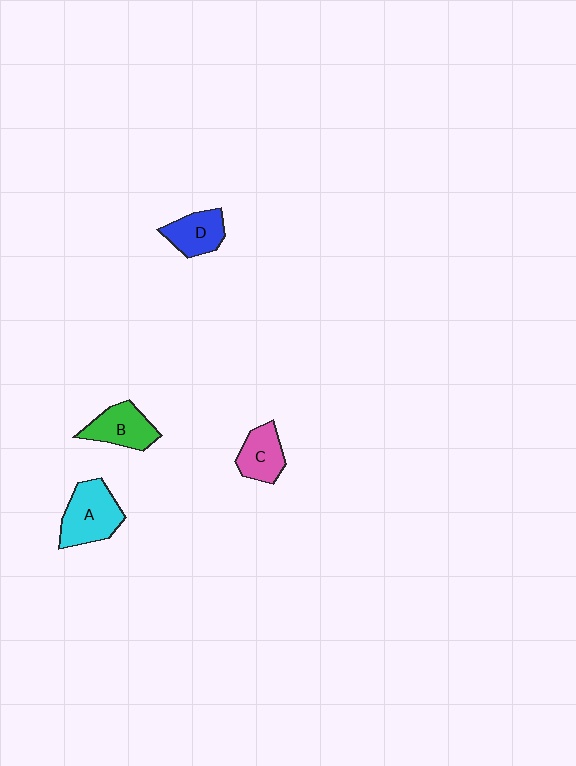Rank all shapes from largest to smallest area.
From largest to smallest: A (cyan), B (green), D (blue), C (pink).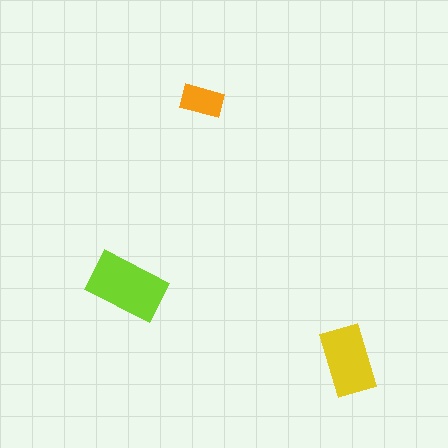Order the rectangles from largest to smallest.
the lime one, the yellow one, the orange one.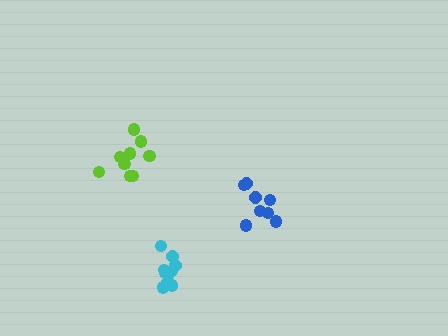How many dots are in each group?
Group 1: 8 dots, Group 2: 9 dots, Group 3: 10 dots (27 total).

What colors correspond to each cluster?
The clusters are colored: blue, lime, cyan.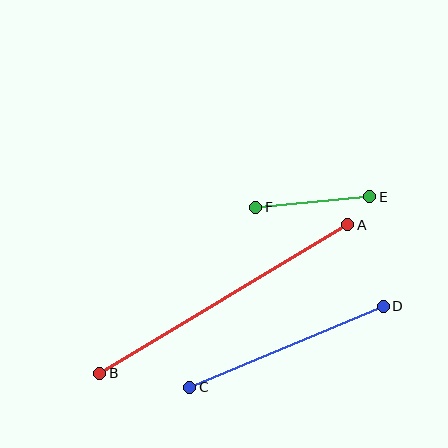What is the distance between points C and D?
The distance is approximately 210 pixels.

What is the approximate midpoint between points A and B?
The midpoint is at approximately (224, 299) pixels.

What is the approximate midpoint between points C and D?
The midpoint is at approximately (287, 347) pixels.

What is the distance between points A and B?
The distance is approximately 289 pixels.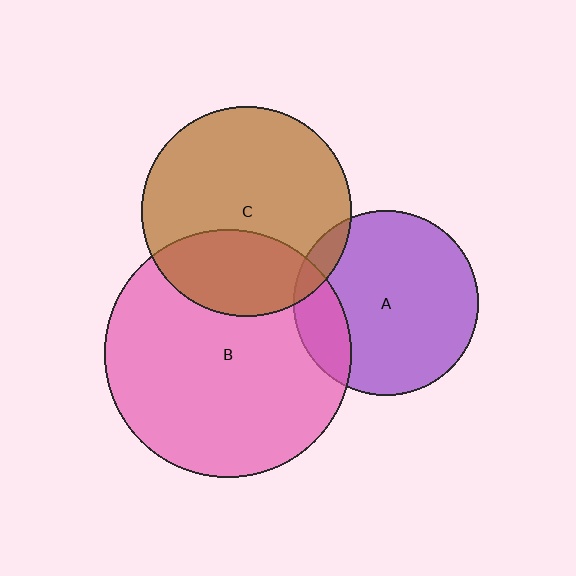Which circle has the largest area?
Circle B (pink).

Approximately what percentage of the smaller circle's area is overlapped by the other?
Approximately 10%.